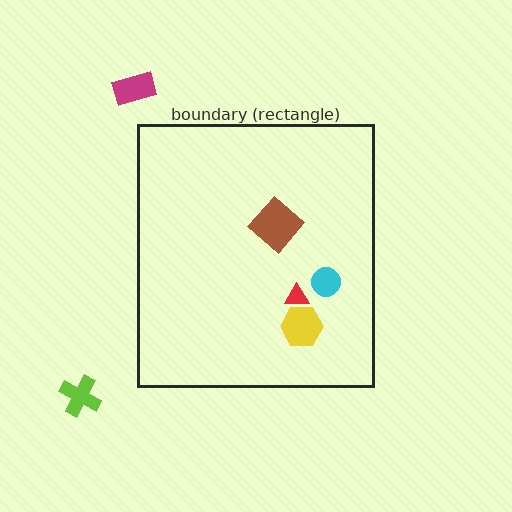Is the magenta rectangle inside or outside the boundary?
Outside.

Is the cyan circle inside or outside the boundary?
Inside.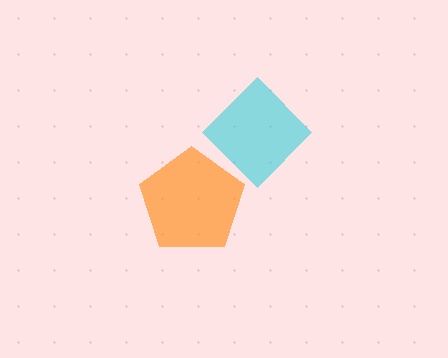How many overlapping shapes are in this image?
There are 2 overlapping shapes in the image.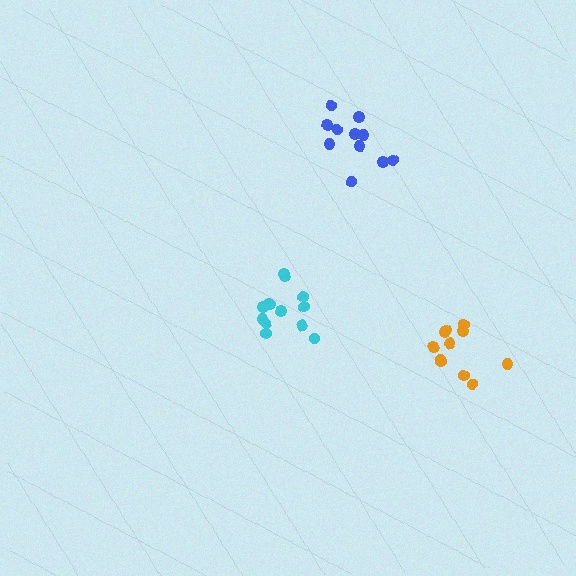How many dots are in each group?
Group 1: 12 dots, Group 2: 11 dots, Group 3: 11 dots (34 total).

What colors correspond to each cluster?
The clusters are colored: cyan, blue, orange.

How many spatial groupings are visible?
There are 3 spatial groupings.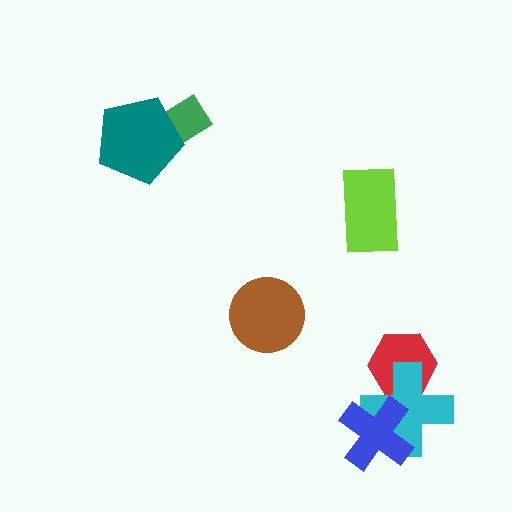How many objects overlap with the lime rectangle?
0 objects overlap with the lime rectangle.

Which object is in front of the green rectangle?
The teal pentagon is in front of the green rectangle.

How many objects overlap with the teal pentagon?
1 object overlaps with the teal pentagon.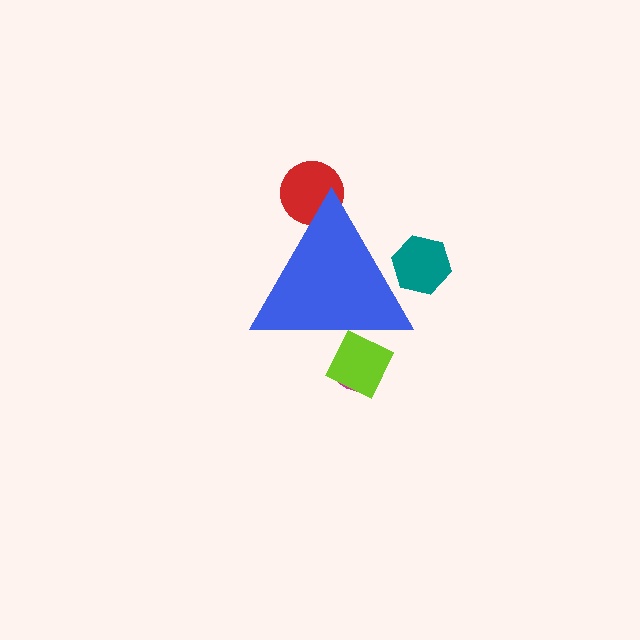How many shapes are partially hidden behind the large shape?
4 shapes are partially hidden.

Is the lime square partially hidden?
Yes, the lime square is partially hidden behind the blue triangle.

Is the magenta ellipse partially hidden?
Yes, the magenta ellipse is partially hidden behind the blue triangle.